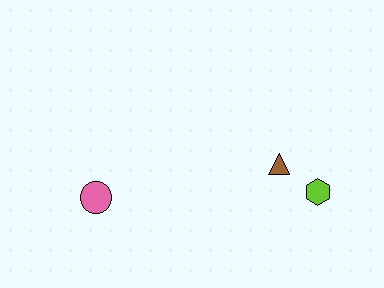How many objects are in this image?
There are 3 objects.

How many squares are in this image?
There are no squares.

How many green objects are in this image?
There are no green objects.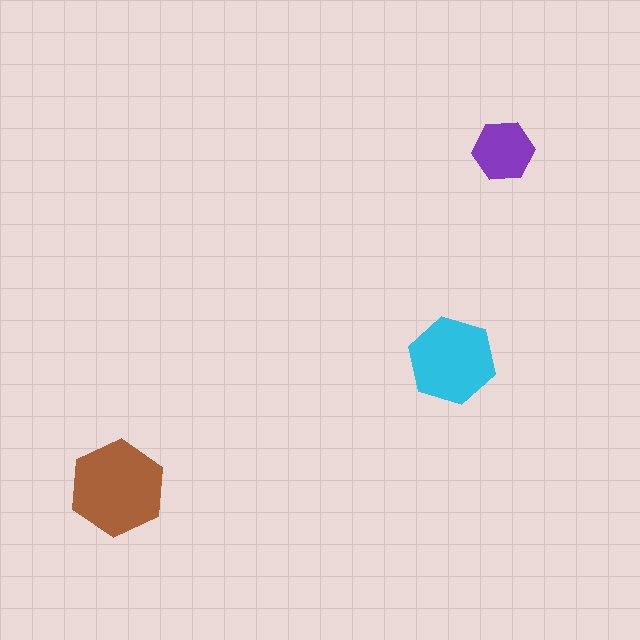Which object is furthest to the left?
The brown hexagon is leftmost.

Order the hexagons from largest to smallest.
the brown one, the cyan one, the purple one.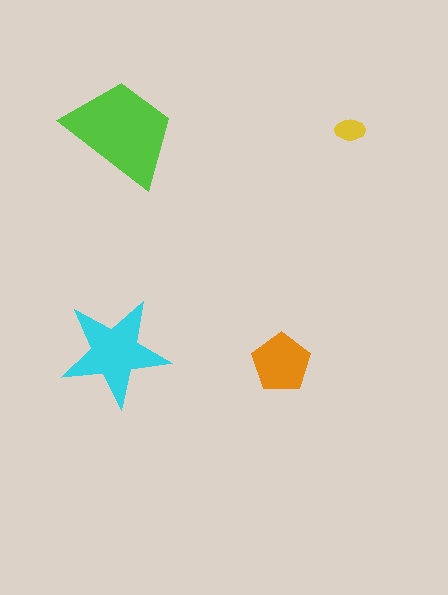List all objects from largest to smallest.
The lime trapezoid, the cyan star, the orange pentagon, the yellow ellipse.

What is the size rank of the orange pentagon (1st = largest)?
3rd.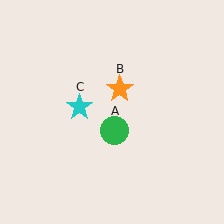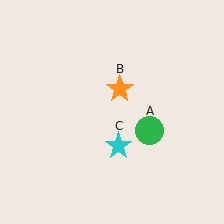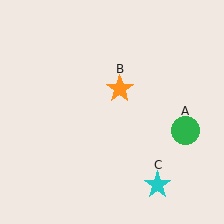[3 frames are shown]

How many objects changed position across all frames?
2 objects changed position: green circle (object A), cyan star (object C).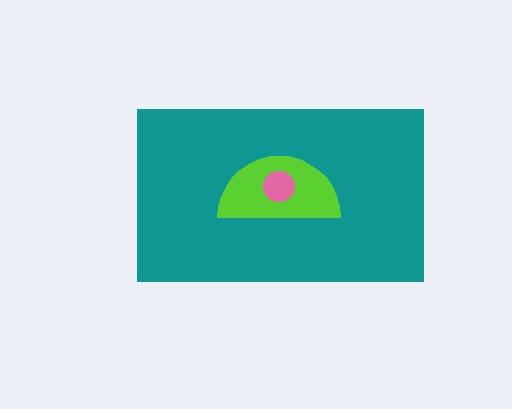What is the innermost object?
The pink circle.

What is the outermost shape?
The teal rectangle.